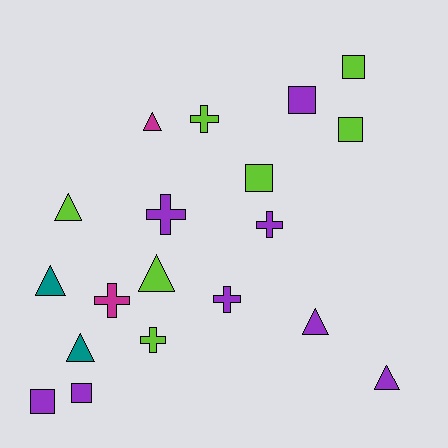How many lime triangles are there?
There are 2 lime triangles.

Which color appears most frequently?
Purple, with 8 objects.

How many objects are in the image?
There are 19 objects.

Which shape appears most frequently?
Triangle, with 7 objects.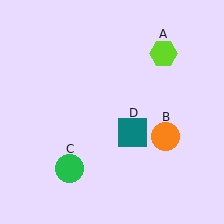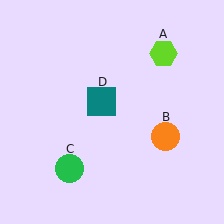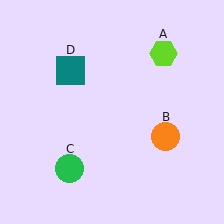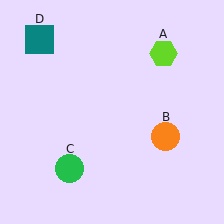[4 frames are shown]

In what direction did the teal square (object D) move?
The teal square (object D) moved up and to the left.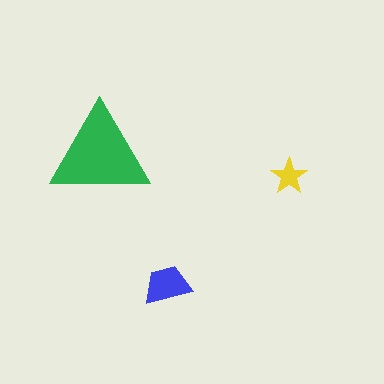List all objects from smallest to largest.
The yellow star, the blue trapezoid, the green triangle.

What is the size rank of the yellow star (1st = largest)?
3rd.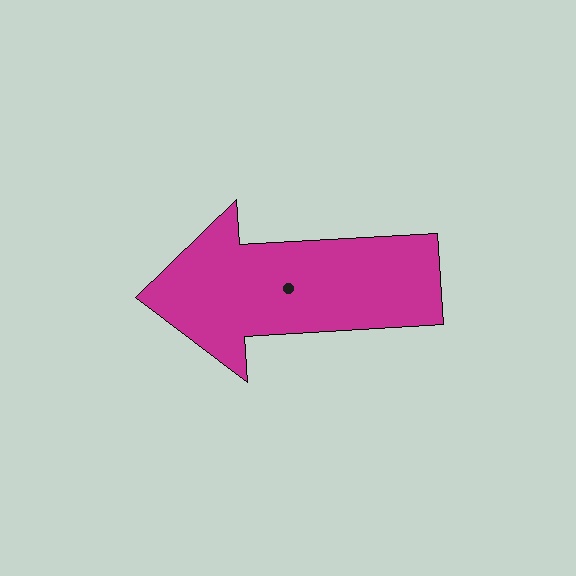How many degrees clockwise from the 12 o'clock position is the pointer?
Approximately 267 degrees.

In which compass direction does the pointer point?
West.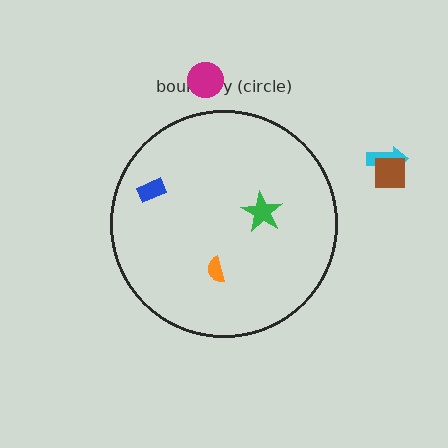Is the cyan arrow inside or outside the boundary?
Outside.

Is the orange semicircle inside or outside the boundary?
Inside.